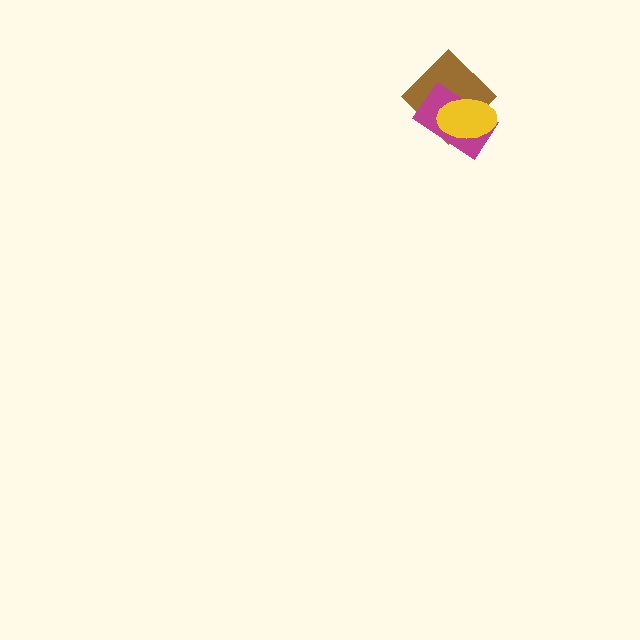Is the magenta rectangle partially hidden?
Yes, it is partially covered by another shape.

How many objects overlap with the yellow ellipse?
2 objects overlap with the yellow ellipse.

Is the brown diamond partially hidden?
Yes, it is partially covered by another shape.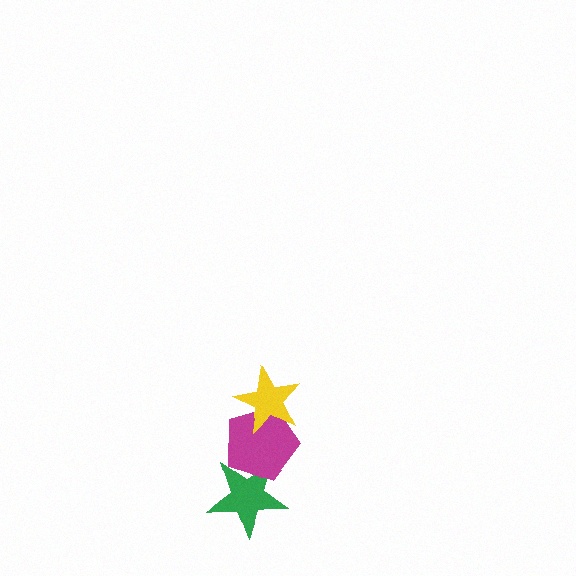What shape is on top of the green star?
The magenta pentagon is on top of the green star.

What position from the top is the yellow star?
The yellow star is 1st from the top.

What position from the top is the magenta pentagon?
The magenta pentagon is 2nd from the top.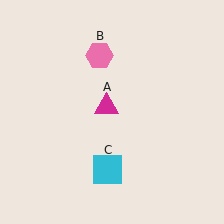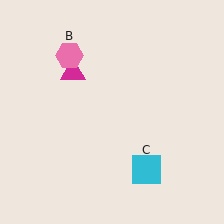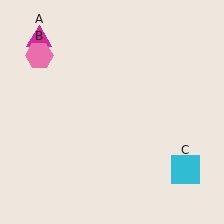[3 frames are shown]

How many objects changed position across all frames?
3 objects changed position: magenta triangle (object A), pink hexagon (object B), cyan square (object C).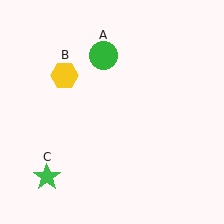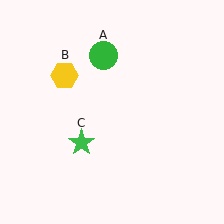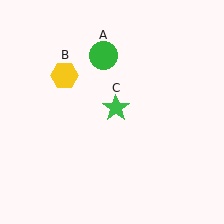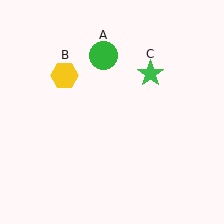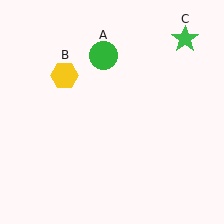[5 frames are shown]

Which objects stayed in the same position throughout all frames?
Green circle (object A) and yellow hexagon (object B) remained stationary.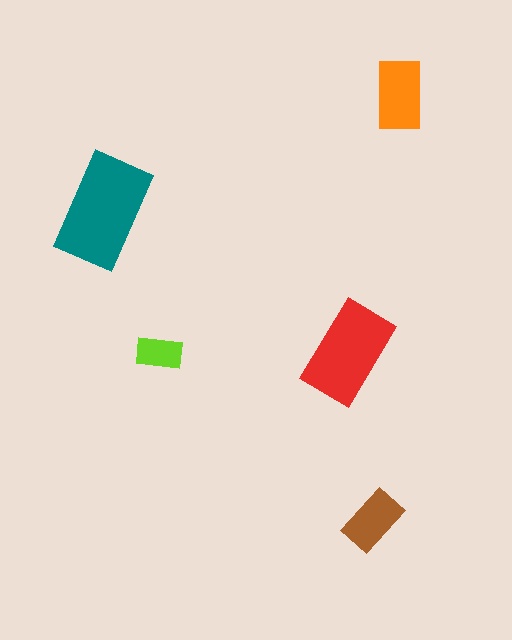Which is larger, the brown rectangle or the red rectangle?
The red one.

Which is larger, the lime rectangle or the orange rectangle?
The orange one.